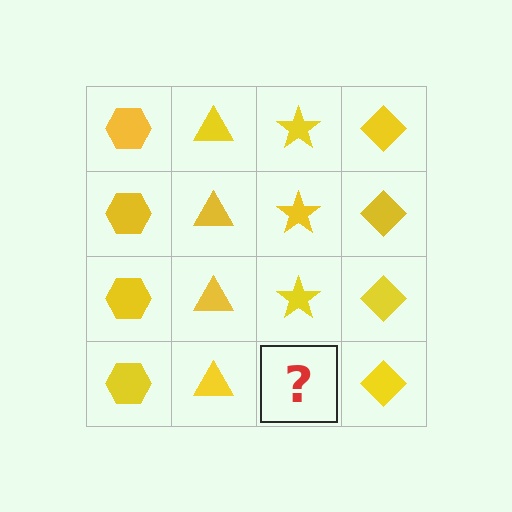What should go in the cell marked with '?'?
The missing cell should contain a yellow star.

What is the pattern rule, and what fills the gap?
The rule is that each column has a consistent shape. The gap should be filled with a yellow star.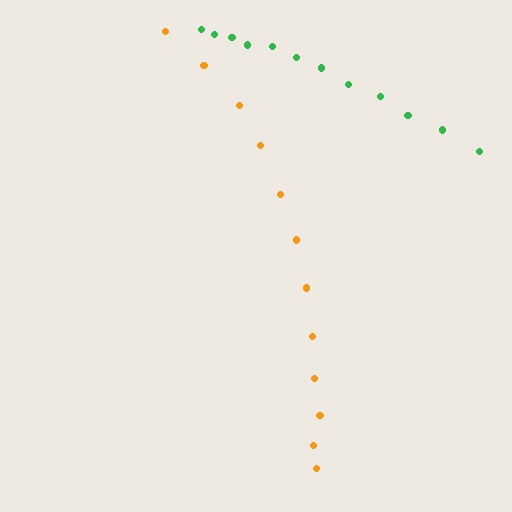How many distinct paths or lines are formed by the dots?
There are 2 distinct paths.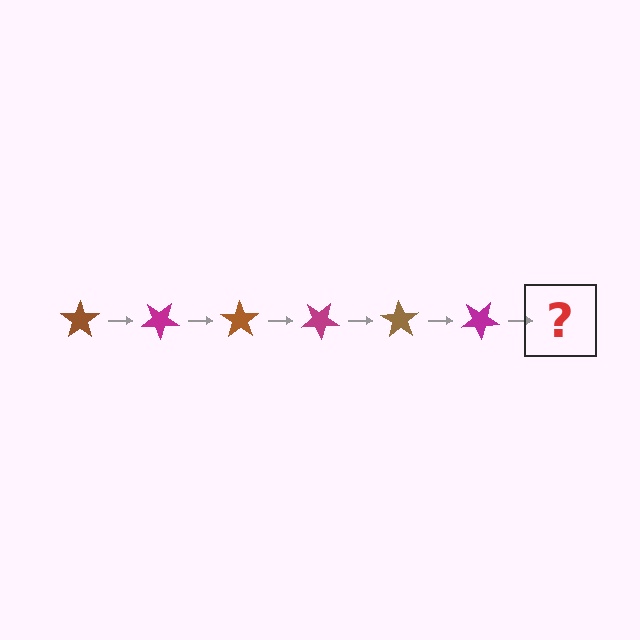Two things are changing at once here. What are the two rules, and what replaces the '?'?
The two rules are that it rotates 35 degrees each step and the color cycles through brown and magenta. The '?' should be a brown star, rotated 210 degrees from the start.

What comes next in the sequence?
The next element should be a brown star, rotated 210 degrees from the start.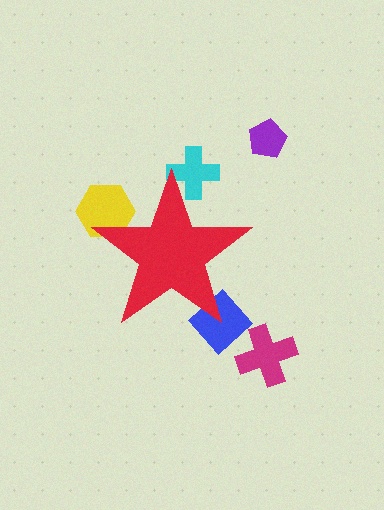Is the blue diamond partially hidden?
Yes, the blue diamond is partially hidden behind the red star.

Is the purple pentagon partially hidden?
No, the purple pentagon is fully visible.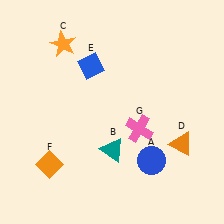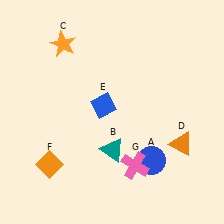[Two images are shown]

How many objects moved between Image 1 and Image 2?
2 objects moved between the two images.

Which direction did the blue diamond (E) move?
The blue diamond (E) moved down.